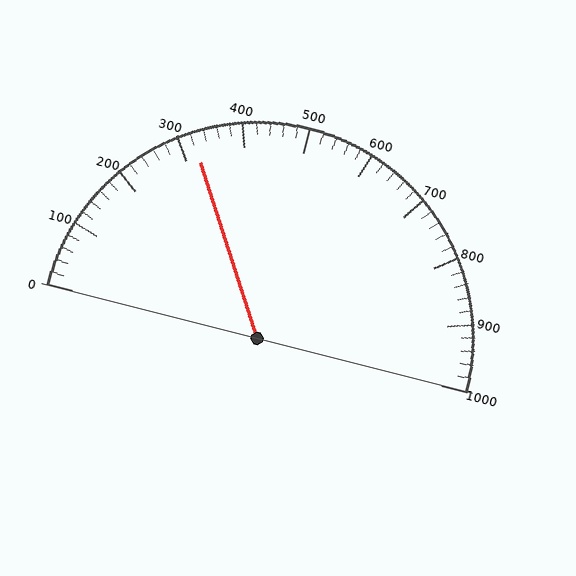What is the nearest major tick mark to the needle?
The nearest major tick mark is 300.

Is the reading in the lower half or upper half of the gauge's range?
The reading is in the lower half of the range (0 to 1000).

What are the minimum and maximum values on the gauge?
The gauge ranges from 0 to 1000.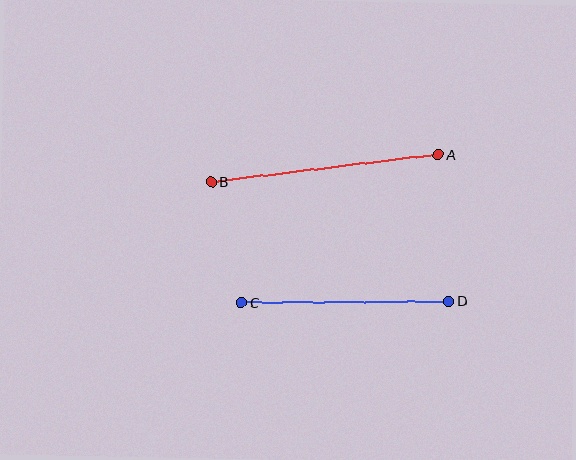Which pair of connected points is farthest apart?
Points A and B are farthest apart.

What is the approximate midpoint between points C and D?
The midpoint is at approximately (345, 302) pixels.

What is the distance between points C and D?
The distance is approximately 207 pixels.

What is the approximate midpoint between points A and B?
The midpoint is at approximately (325, 168) pixels.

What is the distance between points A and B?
The distance is approximately 229 pixels.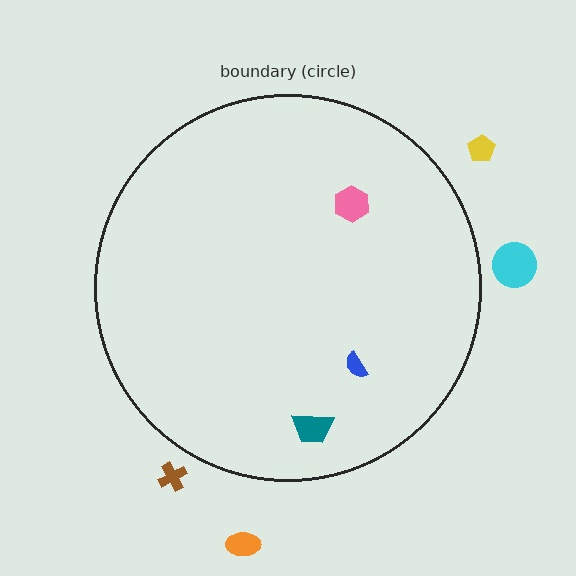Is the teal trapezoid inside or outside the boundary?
Inside.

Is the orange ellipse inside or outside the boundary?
Outside.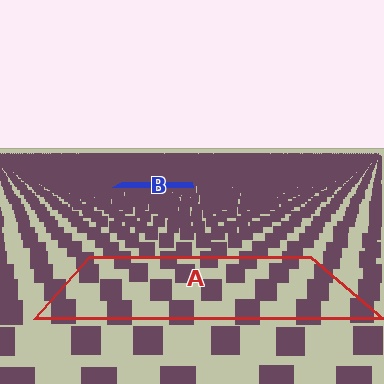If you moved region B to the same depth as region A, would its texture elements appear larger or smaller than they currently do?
They would appear larger. At a closer depth, the same texture elements are projected at a bigger on-screen size.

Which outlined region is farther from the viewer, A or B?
Region B is farther from the viewer — the texture elements inside it appear smaller and more densely packed.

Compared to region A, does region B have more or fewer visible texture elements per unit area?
Region B has more texture elements per unit area — they are packed more densely because it is farther away.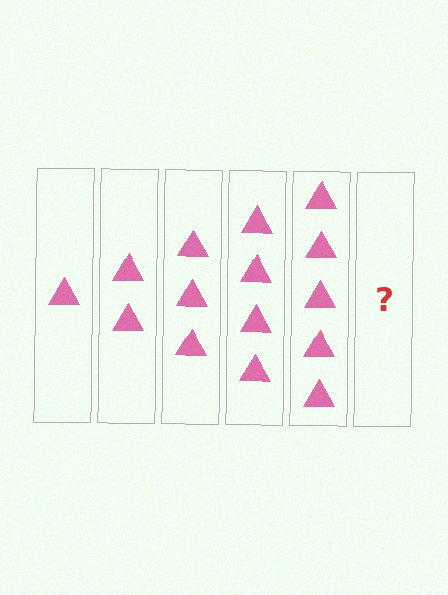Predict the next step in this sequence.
The next step is 6 triangles.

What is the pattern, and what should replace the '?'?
The pattern is that each step adds one more triangle. The '?' should be 6 triangles.